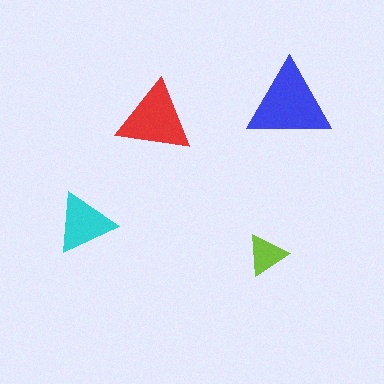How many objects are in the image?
There are 4 objects in the image.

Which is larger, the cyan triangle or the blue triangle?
The blue one.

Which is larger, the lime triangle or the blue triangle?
The blue one.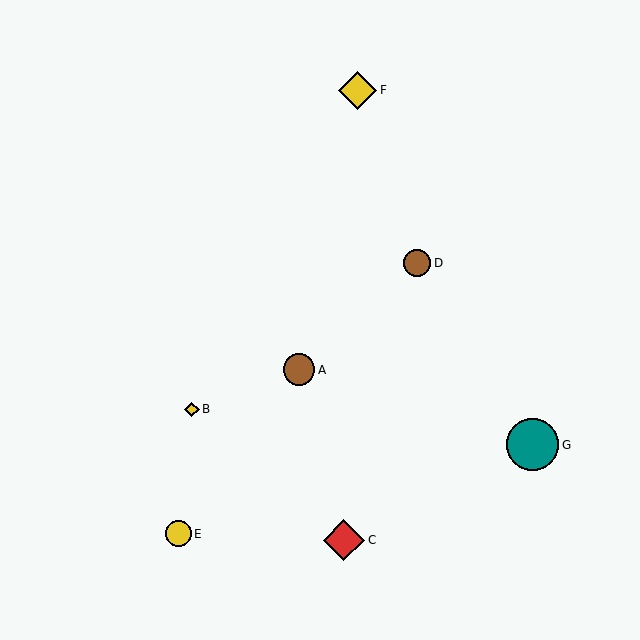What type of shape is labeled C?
Shape C is a red diamond.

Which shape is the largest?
The teal circle (labeled G) is the largest.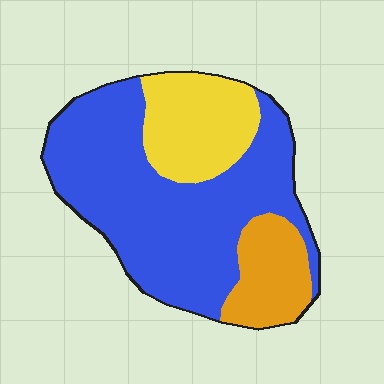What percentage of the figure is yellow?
Yellow covers about 20% of the figure.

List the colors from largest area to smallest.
From largest to smallest: blue, yellow, orange.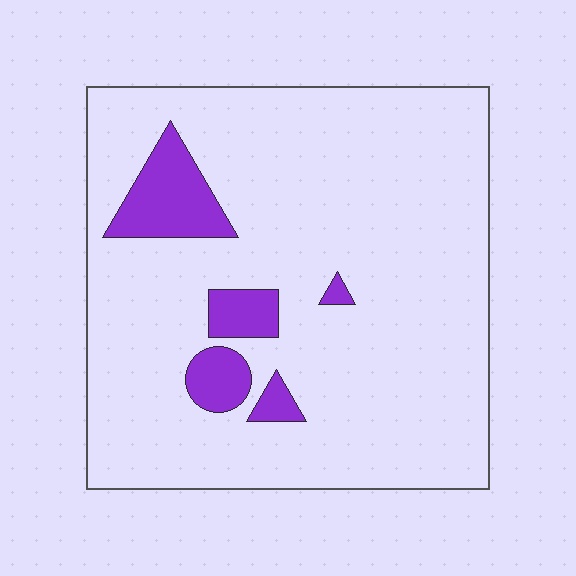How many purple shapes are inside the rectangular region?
5.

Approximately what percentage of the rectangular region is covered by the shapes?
Approximately 10%.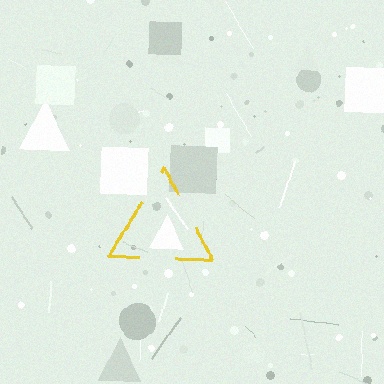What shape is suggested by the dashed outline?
The dashed outline suggests a triangle.